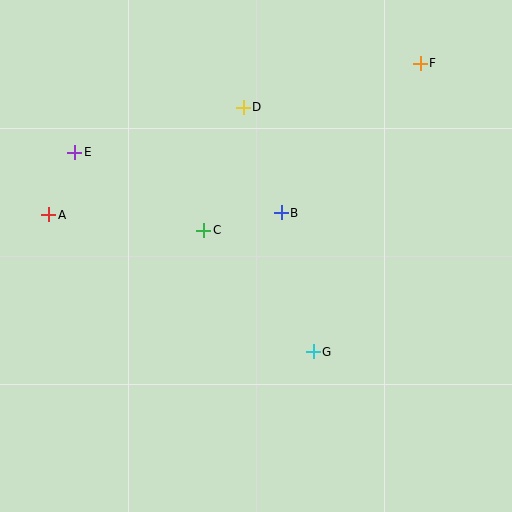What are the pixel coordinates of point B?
Point B is at (281, 213).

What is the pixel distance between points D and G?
The distance between D and G is 254 pixels.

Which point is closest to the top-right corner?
Point F is closest to the top-right corner.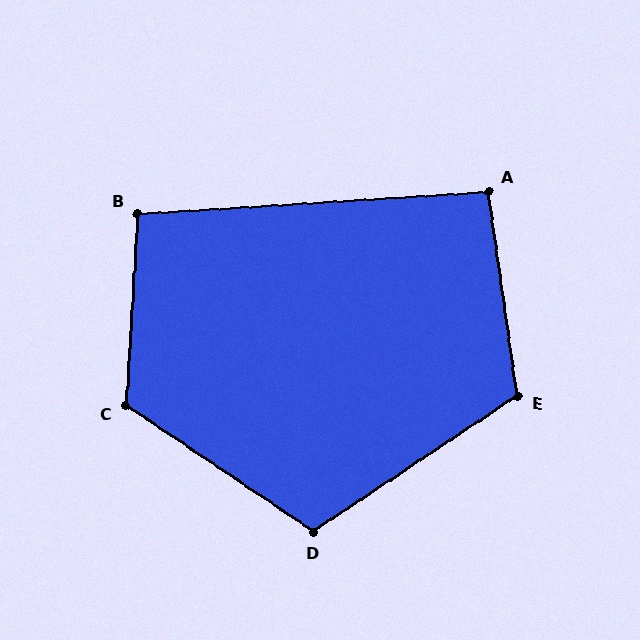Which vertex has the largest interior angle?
C, at approximately 121 degrees.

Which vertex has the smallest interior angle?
A, at approximately 95 degrees.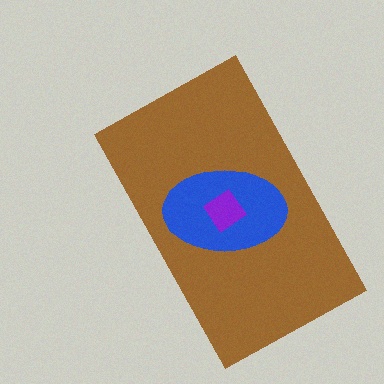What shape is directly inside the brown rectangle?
The blue ellipse.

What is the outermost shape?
The brown rectangle.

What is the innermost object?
The purple diamond.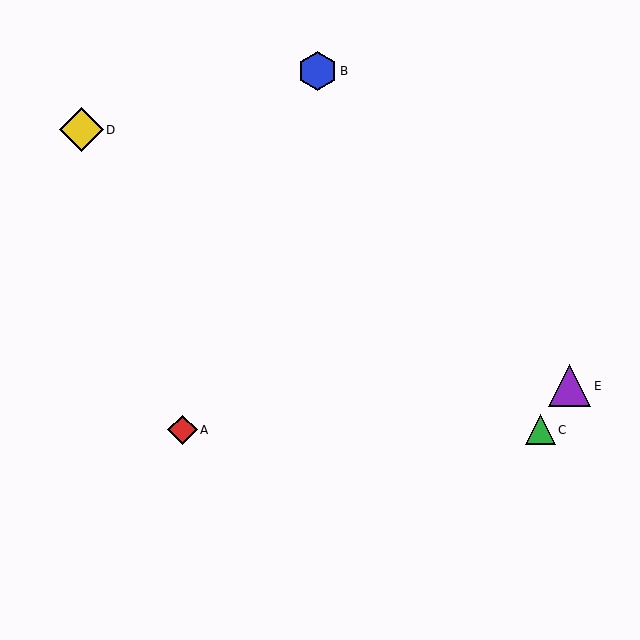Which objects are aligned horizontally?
Objects A, C are aligned horizontally.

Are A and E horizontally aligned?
No, A is at y≈430 and E is at y≈386.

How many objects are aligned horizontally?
2 objects (A, C) are aligned horizontally.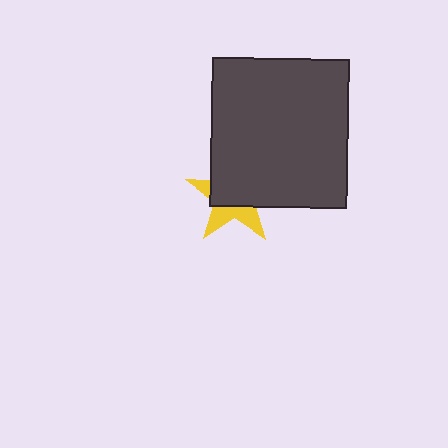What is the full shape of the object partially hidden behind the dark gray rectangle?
The partially hidden object is a yellow star.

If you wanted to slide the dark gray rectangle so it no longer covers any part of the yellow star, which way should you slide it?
Slide it toward the upper-right — that is the most direct way to separate the two shapes.